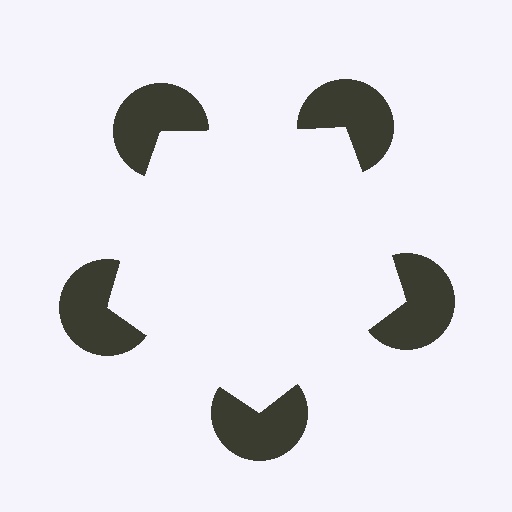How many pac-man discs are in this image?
There are 5 — one at each vertex of the illusory pentagon.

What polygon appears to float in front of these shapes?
An illusory pentagon — its edges are inferred from the aligned wedge cuts in the pac-man discs, not physically drawn.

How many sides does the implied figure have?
5 sides.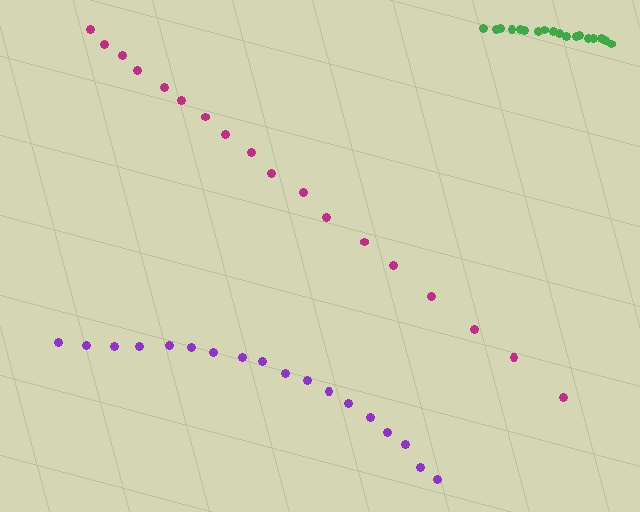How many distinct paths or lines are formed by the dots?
There are 3 distinct paths.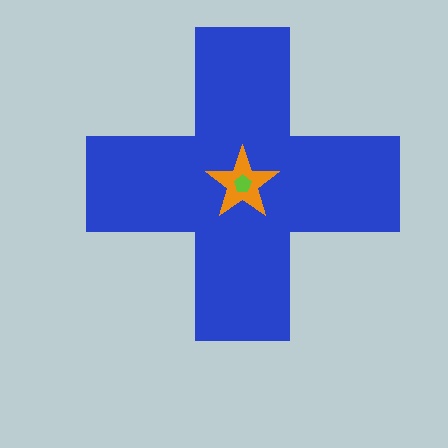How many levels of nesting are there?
3.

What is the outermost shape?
The blue cross.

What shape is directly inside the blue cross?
The orange star.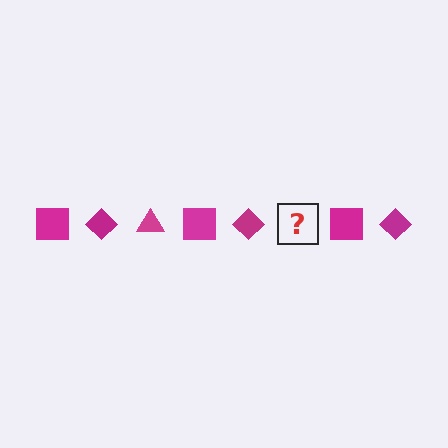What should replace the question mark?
The question mark should be replaced with a magenta triangle.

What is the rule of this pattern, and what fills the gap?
The rule is that the pattern cycles through square, diamond, triangle shapes in magenta. The gap should be filled with a magenta triangle.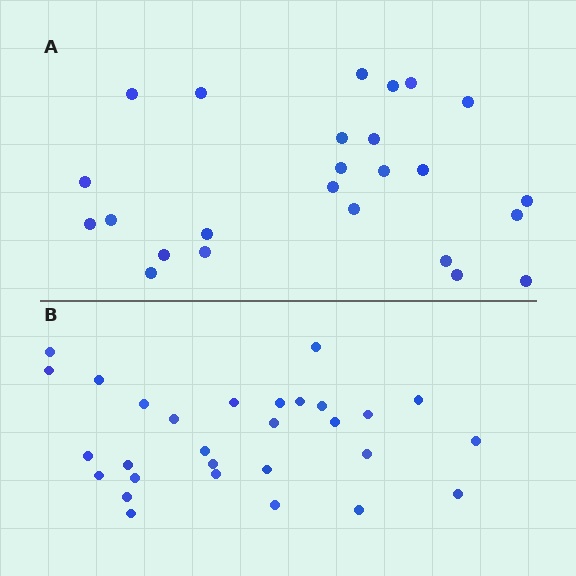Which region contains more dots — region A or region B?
Region B (the bottom region) has more dots.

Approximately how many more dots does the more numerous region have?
Region B has about 4 more dots than region A.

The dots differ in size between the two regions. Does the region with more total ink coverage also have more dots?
No. Region A has more total ink coverage because its dots are larger, but region B actually contains more individual dots. Total area can be misleading — the number of items is what matters here.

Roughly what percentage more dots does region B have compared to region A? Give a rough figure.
About 15% more.